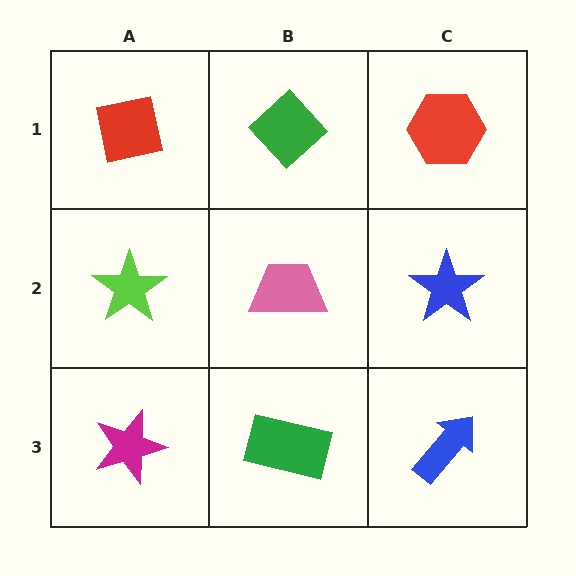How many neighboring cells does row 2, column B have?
4.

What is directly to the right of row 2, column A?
A pink trapezoid.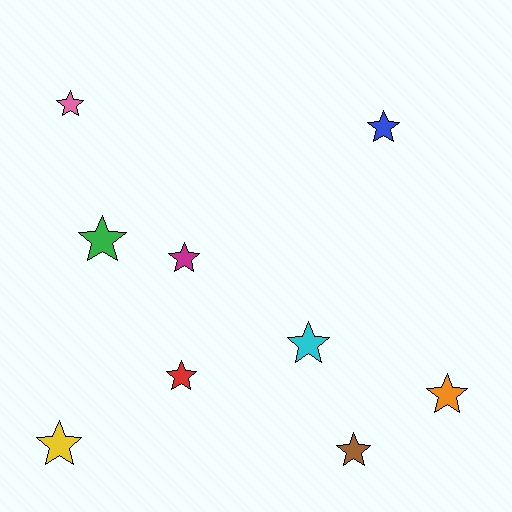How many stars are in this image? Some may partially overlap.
There are 9 stars.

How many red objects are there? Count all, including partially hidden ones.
There is 1 red object.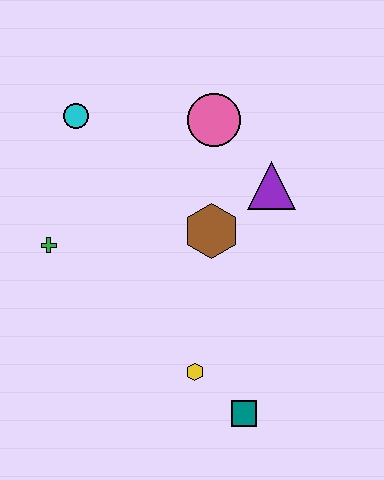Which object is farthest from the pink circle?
The teal square is farthest from the pink circle.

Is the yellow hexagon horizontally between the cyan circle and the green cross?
No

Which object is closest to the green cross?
The cyan circle is closest to the green cross.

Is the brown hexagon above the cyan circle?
No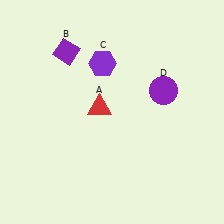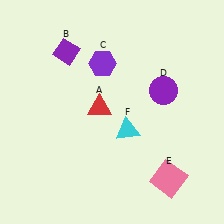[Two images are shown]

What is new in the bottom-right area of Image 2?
A pink square (E) was added in the bottom-right area of Image 2.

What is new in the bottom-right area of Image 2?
A cyan triangle (F) was added in the bottom-right area of Image 2.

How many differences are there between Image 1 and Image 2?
There are 2 differences between the two images.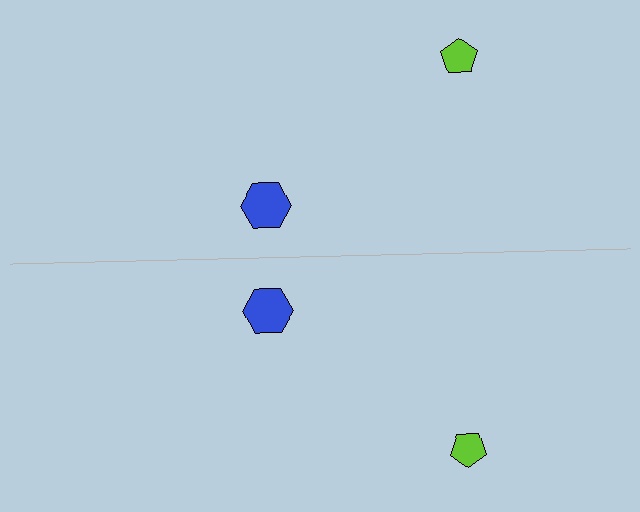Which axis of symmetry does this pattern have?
The pattern has a horizontal axis of symmetry running through the center of the image.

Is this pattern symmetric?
Yes, this pattern has bilateral (reflection) symmetry.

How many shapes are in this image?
There are 4 shapes in this image.